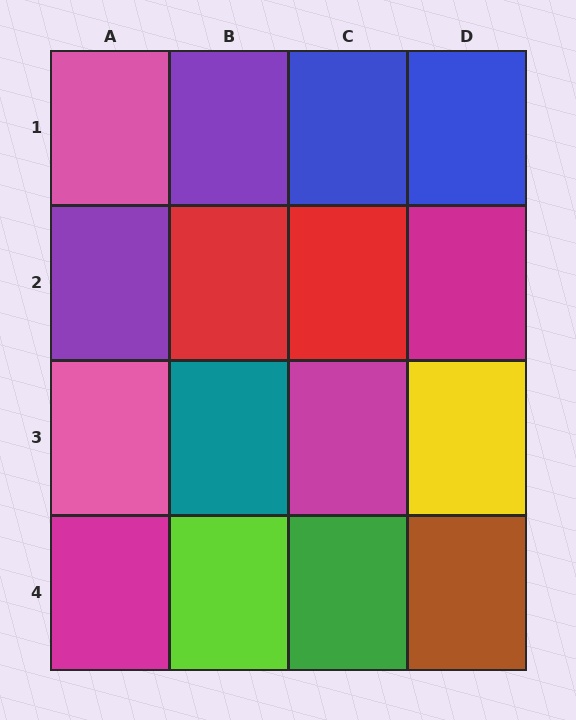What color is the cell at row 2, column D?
Magenta.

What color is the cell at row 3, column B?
Teal.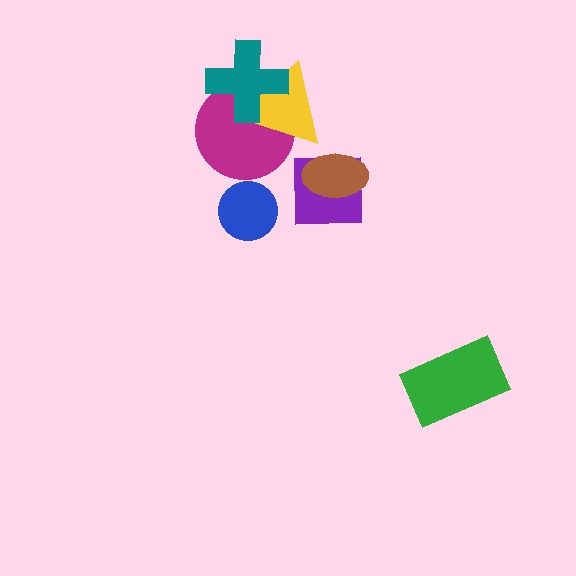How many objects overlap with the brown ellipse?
1 object overlaps with the brown ellipse.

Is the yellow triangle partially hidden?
Yes, it is partially covered by another shape.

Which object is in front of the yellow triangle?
The teal cross is in front of the yellow triangle.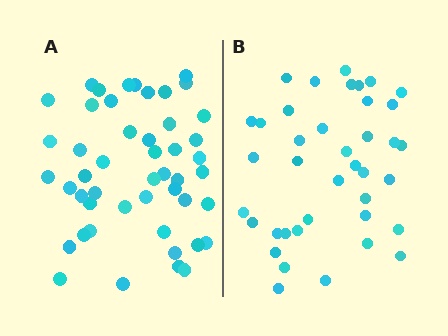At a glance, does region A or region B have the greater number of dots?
Region A (the left region) has more dots.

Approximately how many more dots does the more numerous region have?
Region A has roughly 8 or so more dots than region B.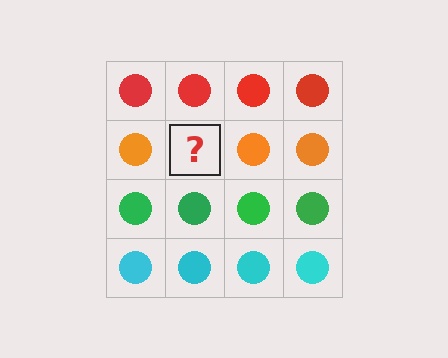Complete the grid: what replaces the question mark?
The question mark should be replaced with an orange circle.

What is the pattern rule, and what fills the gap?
The rule is that each row has a consistent color. The gap should be filled with an orange circle.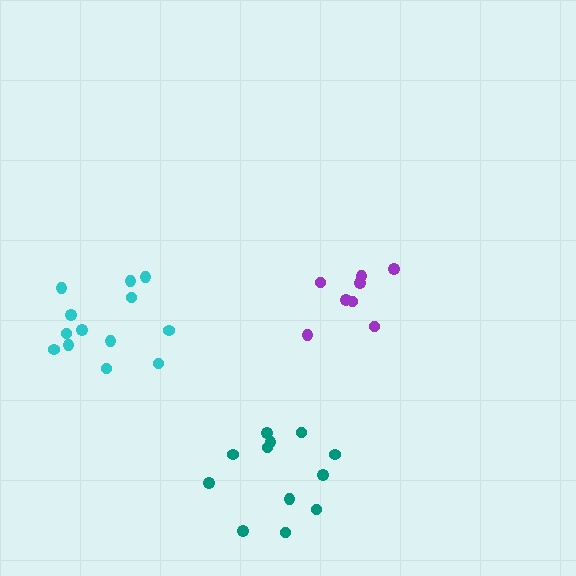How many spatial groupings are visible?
There are 3 spatial groupings.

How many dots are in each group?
Group 1: 12 dots, Group 2: 8 dots, Group 3: 13 dots (33 total).